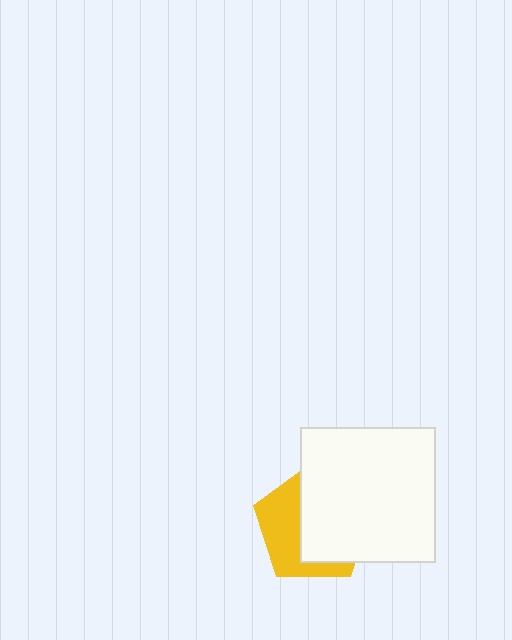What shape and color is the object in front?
The object in front is a white square.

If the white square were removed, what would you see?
You would see the complete yellow pentagon.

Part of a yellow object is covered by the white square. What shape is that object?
It is a pentagon.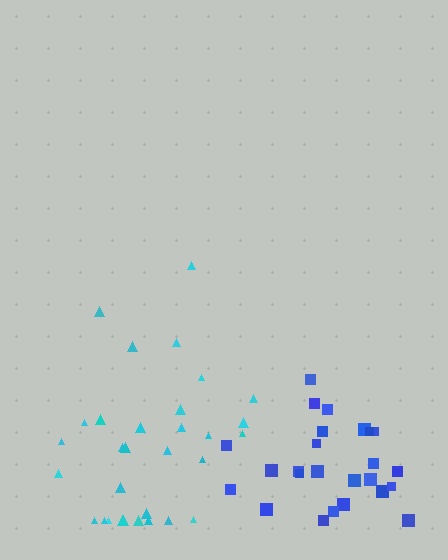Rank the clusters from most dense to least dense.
blue, cyan.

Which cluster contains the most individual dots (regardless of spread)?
Cyan (31).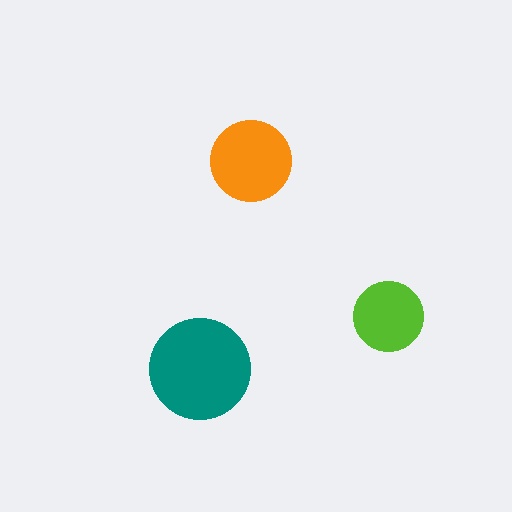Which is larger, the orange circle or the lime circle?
The orange one.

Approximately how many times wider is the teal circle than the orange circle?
About 1.5 times wider.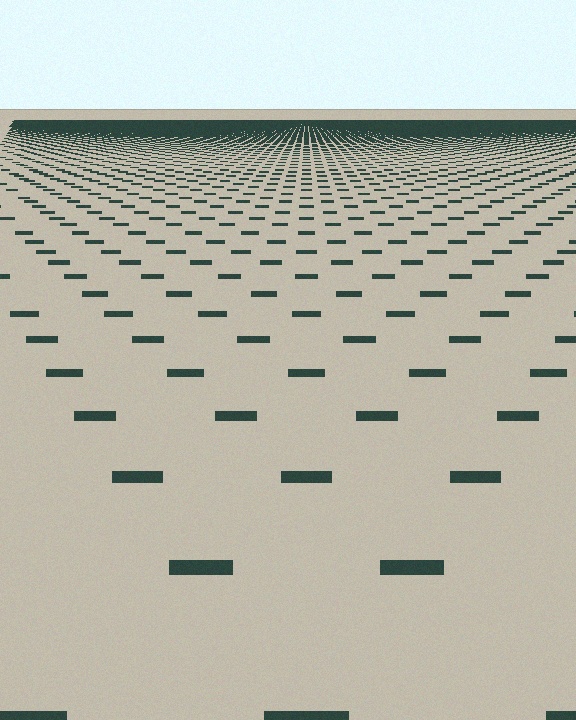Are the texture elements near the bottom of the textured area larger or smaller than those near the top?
Larger. Near the bottom, elements are closer to the viewer and appear at a bigger on-screen size.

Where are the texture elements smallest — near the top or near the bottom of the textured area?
Near the top.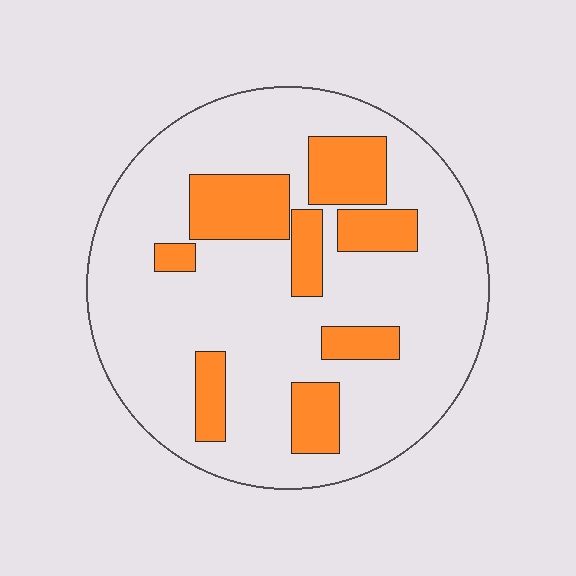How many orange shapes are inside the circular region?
8.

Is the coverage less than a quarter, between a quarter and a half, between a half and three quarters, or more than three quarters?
Less than a quarter.